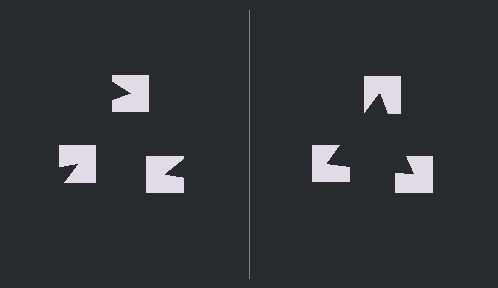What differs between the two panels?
The notched squares are positioned identically on both sides; only the wedge orientations differ. On the right they align to a triangle; on the left they are misaligned.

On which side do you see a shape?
An illusory triangle appears on the right side. On the left side the wedge cuts are rotated, so no coherent shape forms.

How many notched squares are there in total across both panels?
6 — 3 on each side.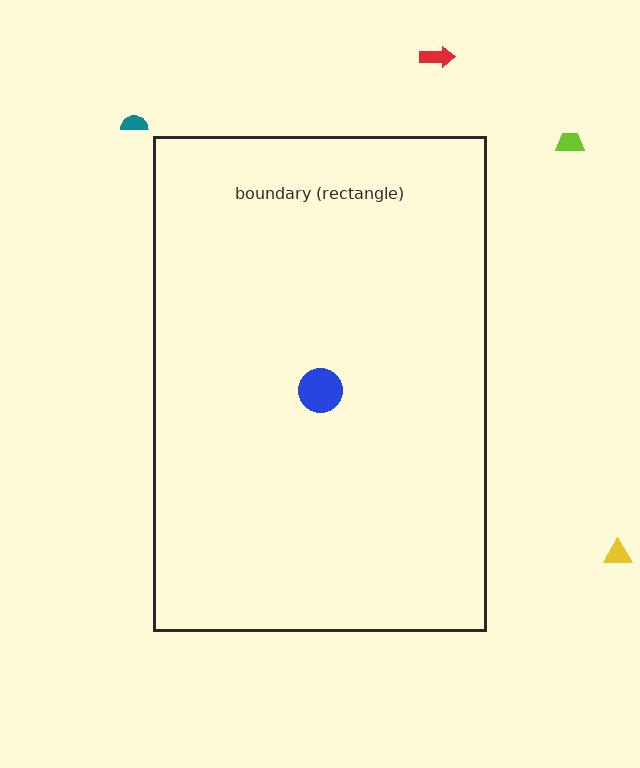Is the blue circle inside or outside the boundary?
Inside.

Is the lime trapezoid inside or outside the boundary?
Outside.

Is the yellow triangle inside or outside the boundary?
Outside.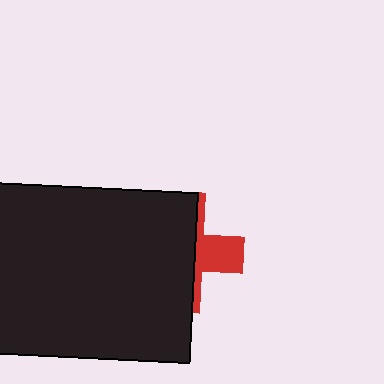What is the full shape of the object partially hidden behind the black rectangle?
The partially hidden object is a red cross.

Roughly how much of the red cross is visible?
A small part of it is visible (roughly 31%).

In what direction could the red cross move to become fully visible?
The red cross could move right. That would shift it out from behind the black rectangle entirely.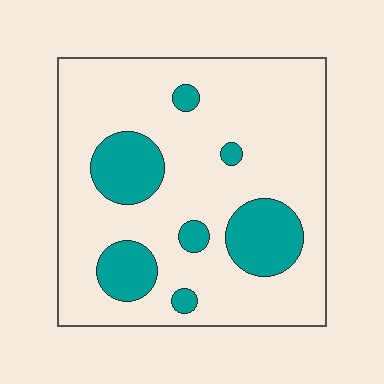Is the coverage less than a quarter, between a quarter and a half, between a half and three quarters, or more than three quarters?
Less than a quarter.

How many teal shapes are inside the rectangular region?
7.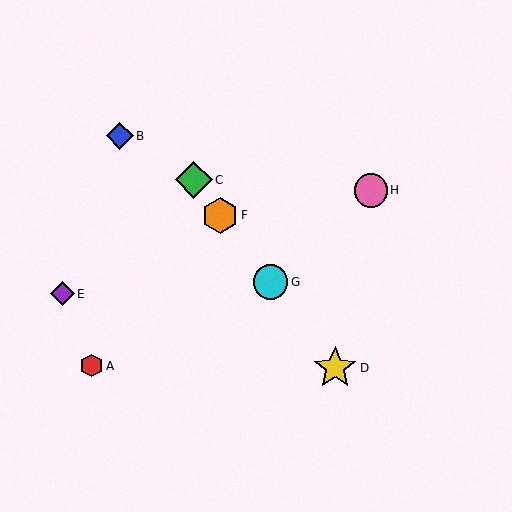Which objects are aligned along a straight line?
Objects C, D, F, G are aligned along a straight line.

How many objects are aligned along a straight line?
4 objects (C, D, F, G) are aligned along a straight line.